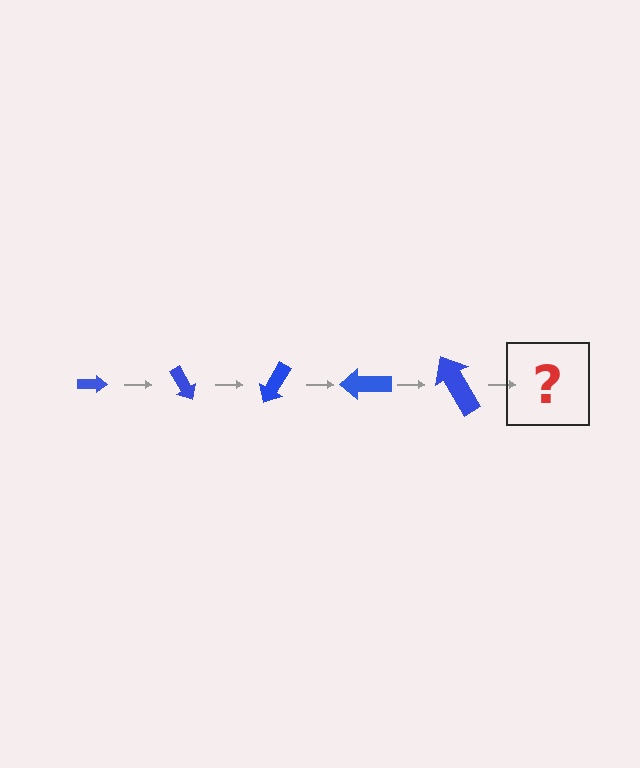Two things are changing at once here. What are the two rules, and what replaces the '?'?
The two rules are that the arrow grows larger each step and it rotates 60 degrees each step. The '?' should be an arrow, larger than the previous one and rotated 300 degrees from the start.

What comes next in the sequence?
The next element should be an arrow, larger than the previous one and rotated 300 degrees from the start.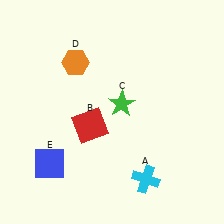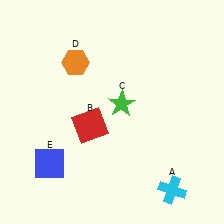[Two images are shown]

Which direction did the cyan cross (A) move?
The cyan cross (A) moved right.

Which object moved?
The cyan cross (A) moved right.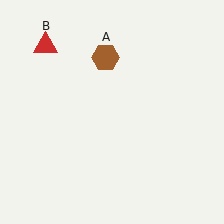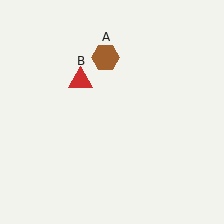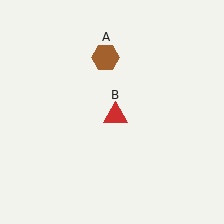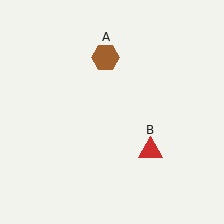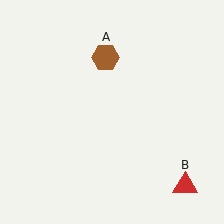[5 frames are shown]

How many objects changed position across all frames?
1 object changed position: red triangle (object B).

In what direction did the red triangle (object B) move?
The red triangle (object B) moved down and to the right.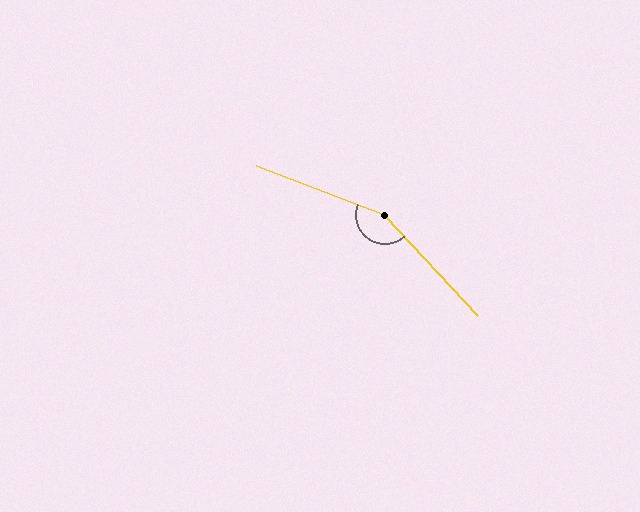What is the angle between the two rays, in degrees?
Approximately 154 degrees.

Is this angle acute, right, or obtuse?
It is obtuse.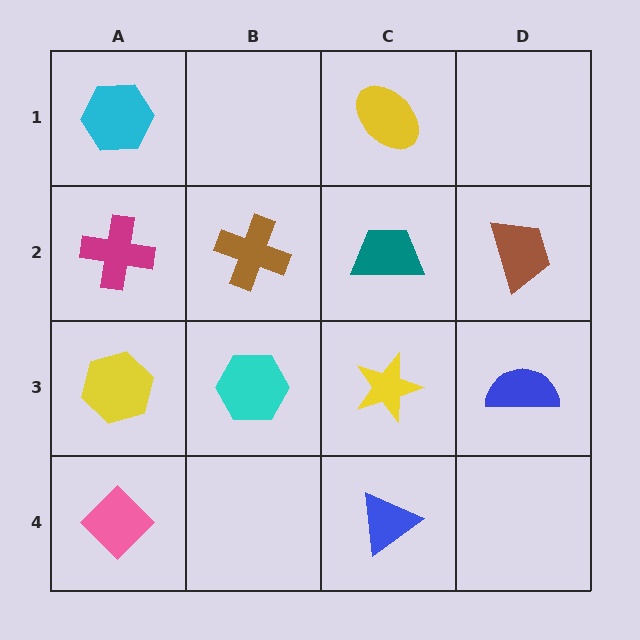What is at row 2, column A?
A magenta cross.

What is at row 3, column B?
A cyan hexagon.